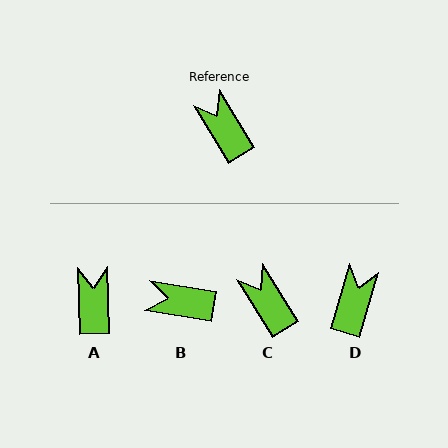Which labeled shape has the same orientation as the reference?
C.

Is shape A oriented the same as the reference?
No, it is off by about 30 degrees.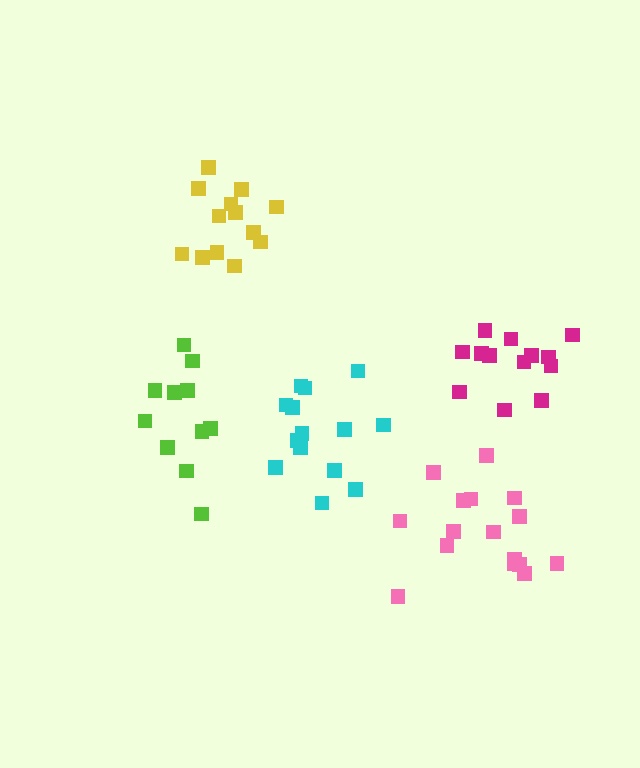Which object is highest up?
The yellow cluster is topmost.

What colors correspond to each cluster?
The clusters are colored: lime, yellow, pink, magenta, cyan.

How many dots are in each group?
Group 1: 11 dots, Group 2: 13 dots, Group 3: 16 dots, Group 4: 13 dots, Group 5: 14 dots (67 total).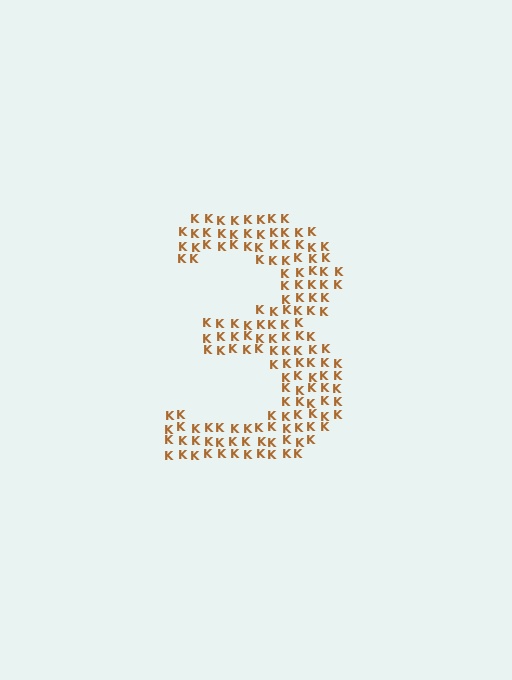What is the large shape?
The large shape is the digit 3.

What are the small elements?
The small elements are letter K's.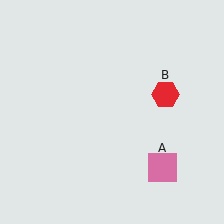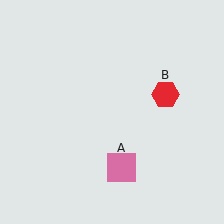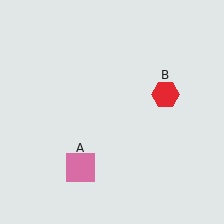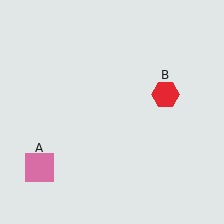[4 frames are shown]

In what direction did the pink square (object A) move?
The pink square (object A) moved left.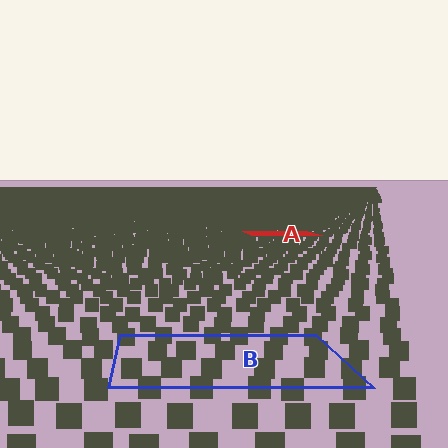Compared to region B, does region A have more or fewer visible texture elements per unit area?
Region A has more texture elements per unit area — they are packed more densely because it is farther away.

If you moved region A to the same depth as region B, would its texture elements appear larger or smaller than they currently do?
They would appear larger. At a closer depth, the same texture elements are projected at a bigger on-screen size.